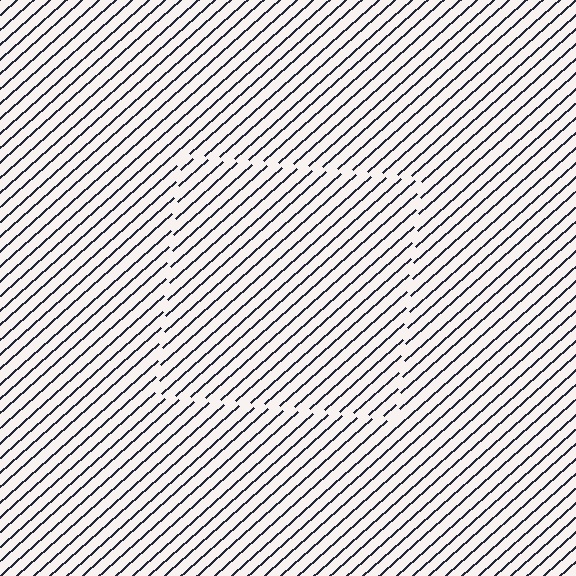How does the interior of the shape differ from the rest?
The interior of the shape contains the same grating, shifted by half a period — the contour is defined by the phase discontinuity where line-ends from the inner and outer gratings abut.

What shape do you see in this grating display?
An illusory square. The interior of the shape contains the same grating, shifted by half a period — the contour is defined by the phase discontinuity where line-ends from the inner and outer gratings abut.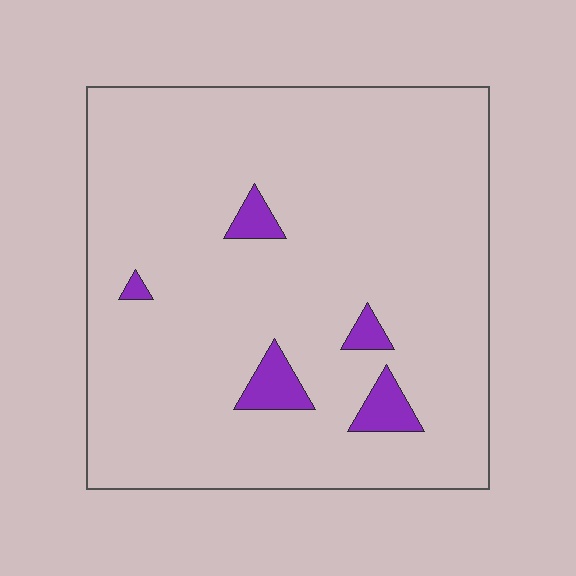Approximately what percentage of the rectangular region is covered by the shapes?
Approximately 5%.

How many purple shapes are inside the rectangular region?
5.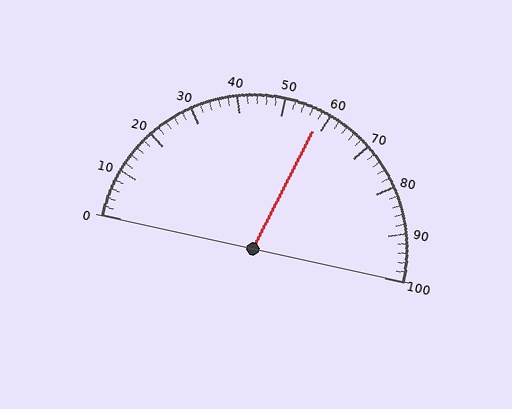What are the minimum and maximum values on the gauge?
The gauge ranges from 0 to 100.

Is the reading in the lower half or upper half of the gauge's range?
The reading is in the upper half of the range (0 to 100).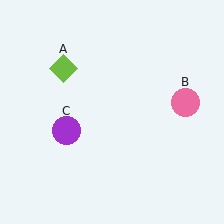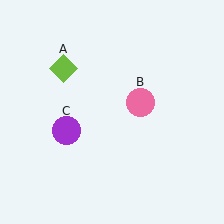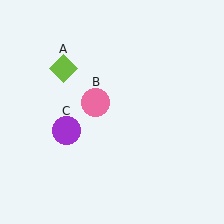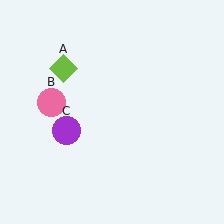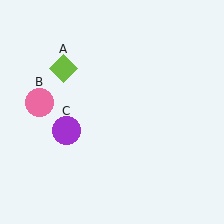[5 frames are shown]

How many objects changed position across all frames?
1 object changed position: pink circle (object B).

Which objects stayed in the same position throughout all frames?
Lime diamond (object A) and purple circle (object C) remained stationary.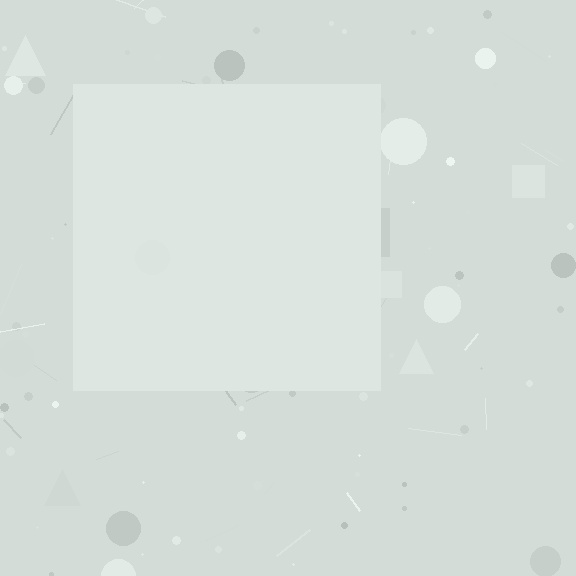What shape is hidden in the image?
A square is hidden in the image.